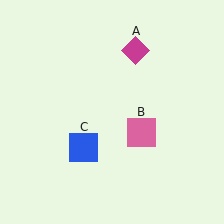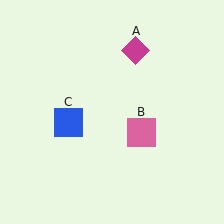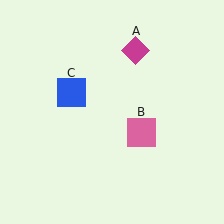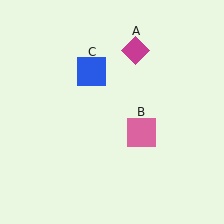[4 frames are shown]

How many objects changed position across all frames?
1 object changed position: blue square (object C).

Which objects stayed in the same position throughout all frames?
Magenta diamond (object A) and pink square (object B) remained stationary.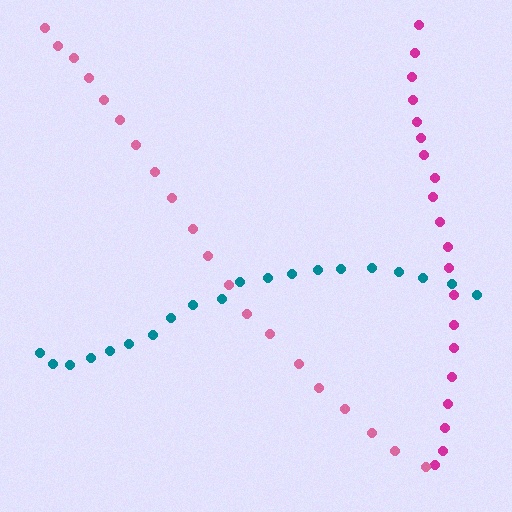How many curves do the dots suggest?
There are 3 distinct paths.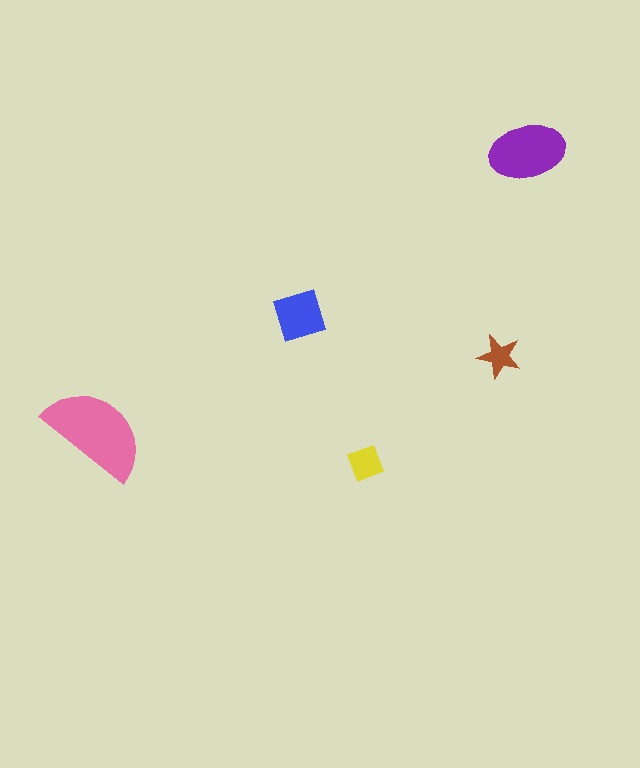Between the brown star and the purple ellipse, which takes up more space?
The purple ellipse.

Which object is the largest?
The pink semicircle.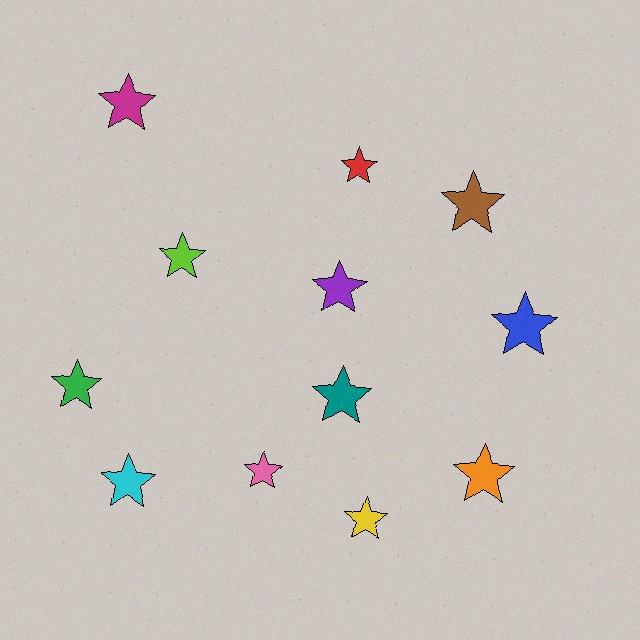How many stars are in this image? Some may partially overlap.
There are 12 stars.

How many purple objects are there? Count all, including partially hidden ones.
There is 1 purple object.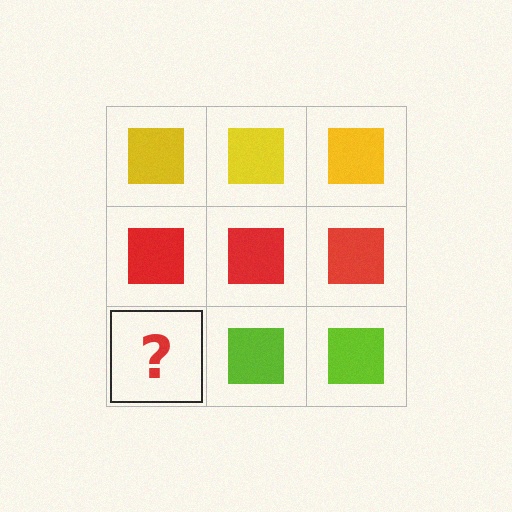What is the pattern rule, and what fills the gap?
The rule is that each row has a consistent color. The gap should be filled with a lime square.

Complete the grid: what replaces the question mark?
The question mark should be replaced with a lime square.